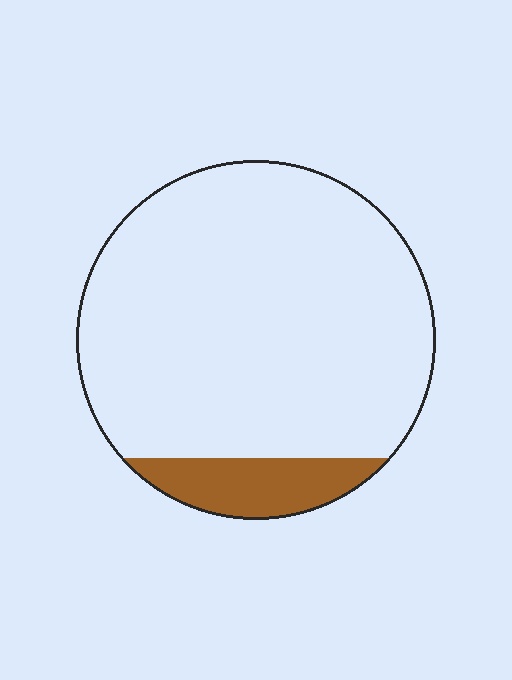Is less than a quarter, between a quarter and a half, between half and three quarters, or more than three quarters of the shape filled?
Less than a quarter.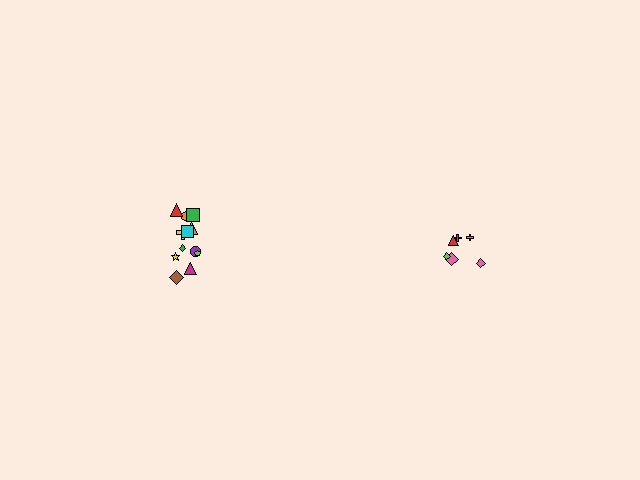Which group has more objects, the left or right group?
The left group.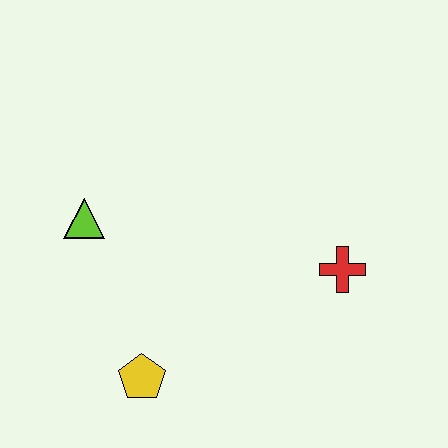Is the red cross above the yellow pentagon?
Yes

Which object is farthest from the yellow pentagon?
The red cross is farthest from the yellow pentagon.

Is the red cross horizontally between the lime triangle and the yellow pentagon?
No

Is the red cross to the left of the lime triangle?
No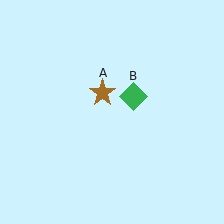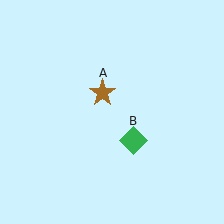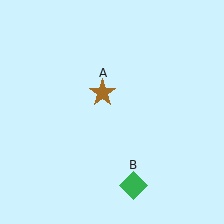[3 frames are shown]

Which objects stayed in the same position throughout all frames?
Brown star (object A) remained stationary.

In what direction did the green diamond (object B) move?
The green diamond (object B) moved down.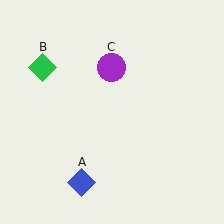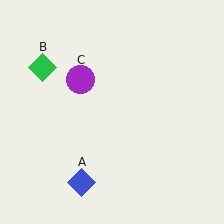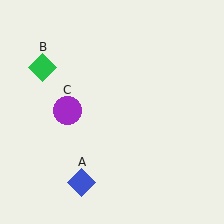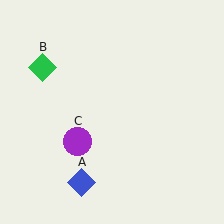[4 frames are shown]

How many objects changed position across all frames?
1 object changed position: purple circle (object C).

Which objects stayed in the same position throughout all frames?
Blue diamond (object A) and green diamond (object B) remained stationary.